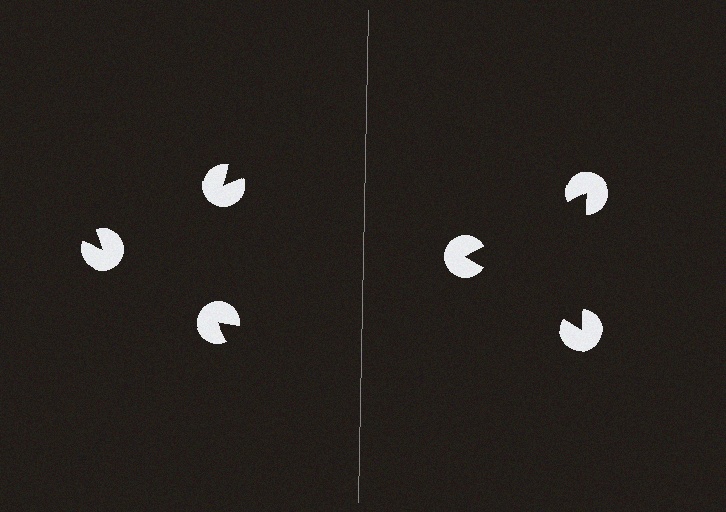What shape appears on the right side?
An illusory triangle.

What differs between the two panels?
The pac-man discs are positioned identically on both sides; only the wedge orientations differ. On the right they align to a triangle; on the left they are misaligned.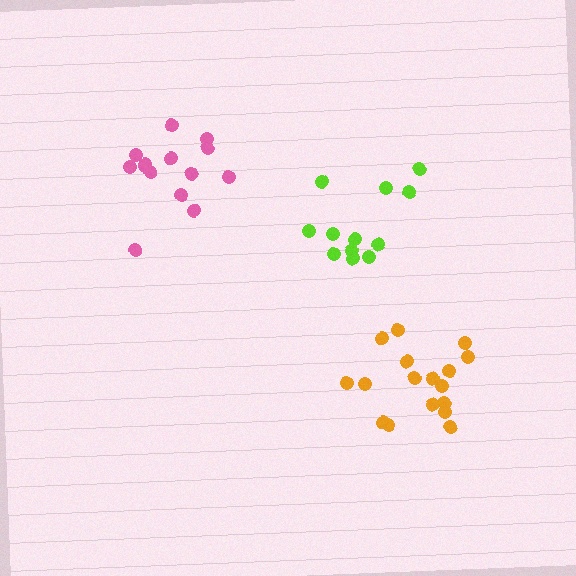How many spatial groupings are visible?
There are 3 spatial groupings.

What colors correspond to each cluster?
The clusters are colored: lime, orange, pink.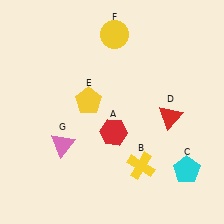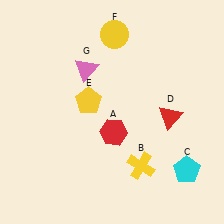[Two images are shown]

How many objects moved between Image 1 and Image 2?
1 object moved between the two images.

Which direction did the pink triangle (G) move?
The pink triangle (G) moved up.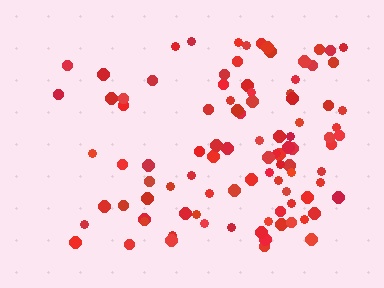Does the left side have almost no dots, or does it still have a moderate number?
Still a moderate number, just noticeably fewer than the right.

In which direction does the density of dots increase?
From left to right, with the right side densest.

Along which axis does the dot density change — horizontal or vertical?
Horizontal.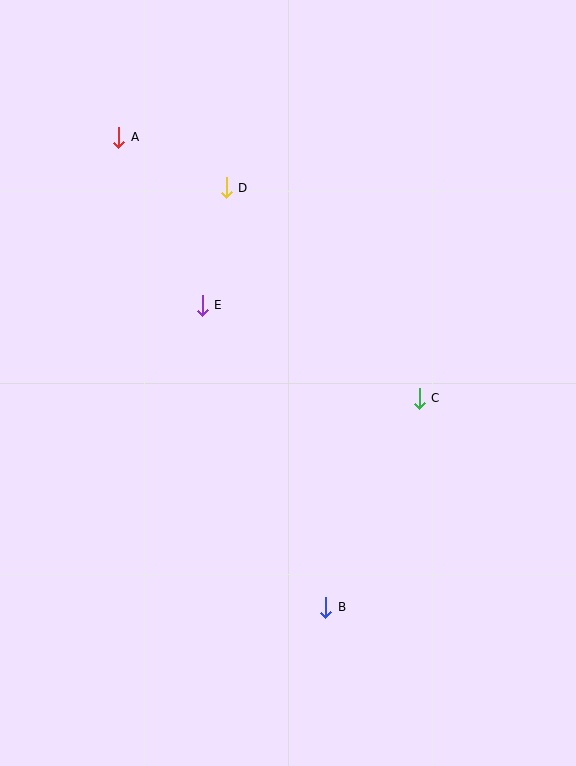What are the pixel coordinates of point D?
Point D is at (226, 188).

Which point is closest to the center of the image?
Point E at (202, 305) is closest to the center.